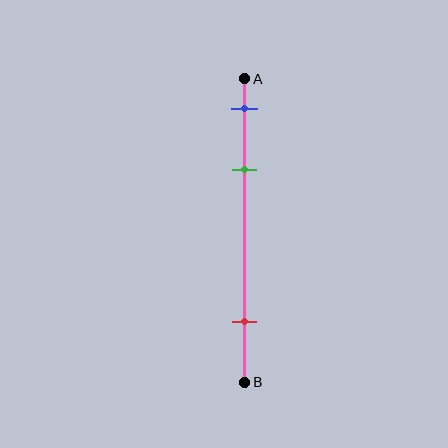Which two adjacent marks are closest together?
The blue and green marks are the closest adjacent pair.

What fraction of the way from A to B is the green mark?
The green mark is approximately 30% (0.3) of the way from A to B.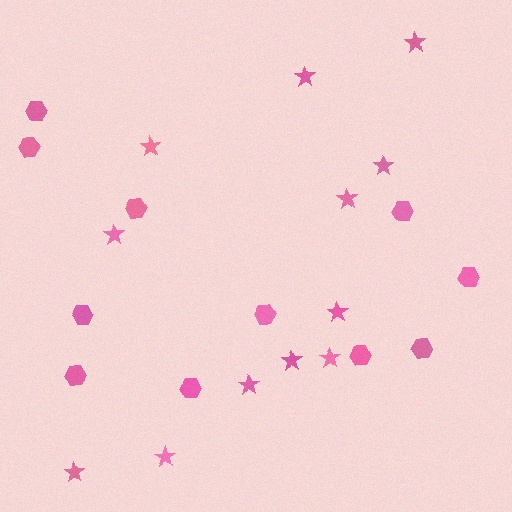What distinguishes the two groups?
There are 2 groups: one group of stars (12) and one group of hexagons (11).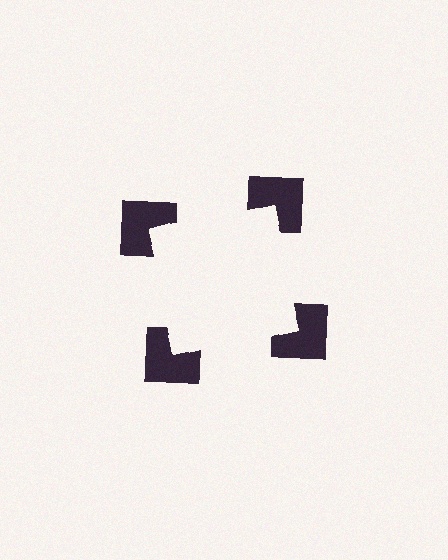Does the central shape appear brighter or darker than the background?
It typically appears slightly brighter than the background, even though no actual brightness change is drawn.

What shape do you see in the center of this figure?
An illusory square — its edges are inferred from the aligned wedge cuts in the notched squares, not physically drawn.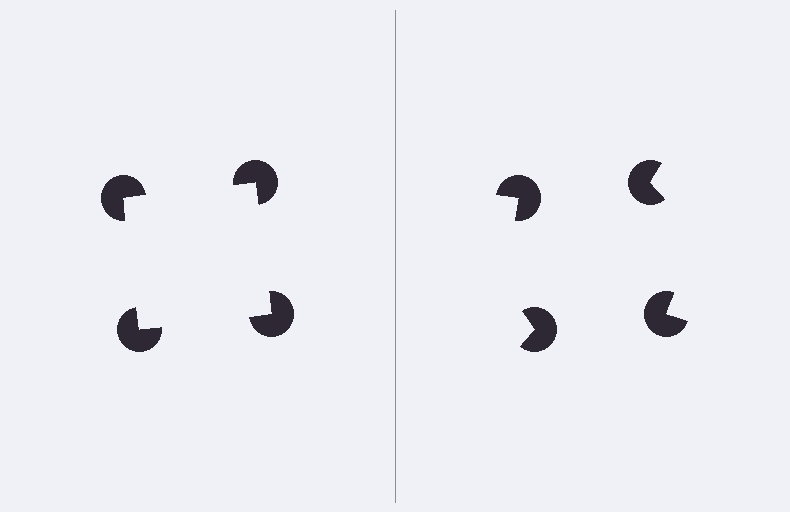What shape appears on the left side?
An illusory square.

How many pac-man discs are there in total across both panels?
8 — 4 on each side.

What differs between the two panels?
The pac-man discs are positioned identically on both sides; only the wedge orientations differ. On the left they align to a square; on the right they are misaligned.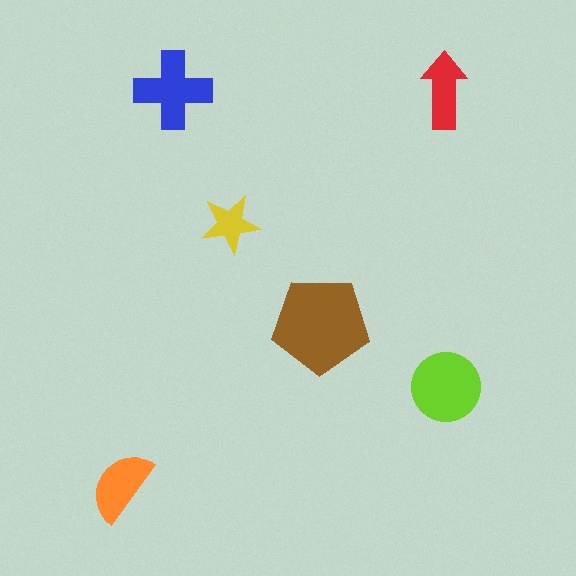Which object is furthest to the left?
The orange semicircle is leftmost.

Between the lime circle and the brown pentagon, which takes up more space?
The brown pentagon.